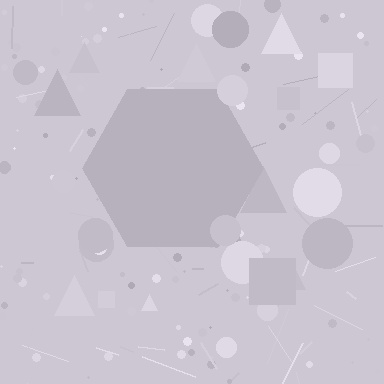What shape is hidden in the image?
A hexagon is hidden in the image.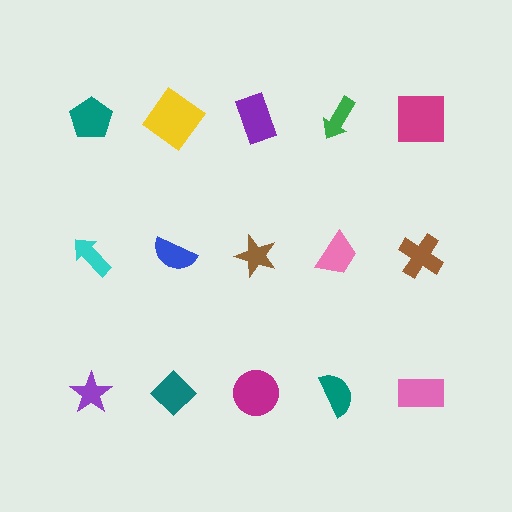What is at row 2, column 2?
A blue semicircle.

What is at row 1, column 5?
A magenta square.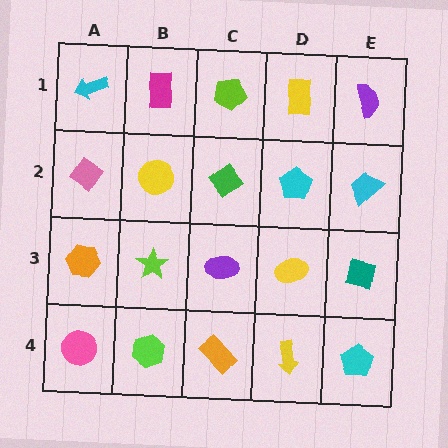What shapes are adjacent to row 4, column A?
An orange hexagon (row 3, column A), a lime hexagon (row 4, column B).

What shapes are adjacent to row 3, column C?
A green diamond (row 2, column C), an orange rectangle (row 4, column C), a lime star (row 3, column B), a yellow ellipse (row 3, column D).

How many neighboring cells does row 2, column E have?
3.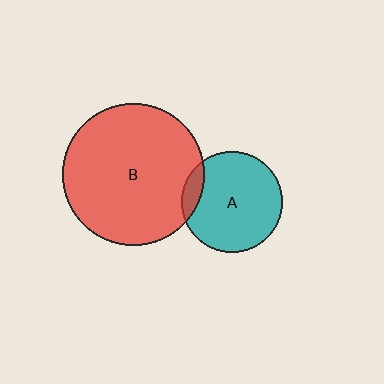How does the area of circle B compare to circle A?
Approximately 2.0 times.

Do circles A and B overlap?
Yes.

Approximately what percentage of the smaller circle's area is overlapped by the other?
Approximately 10%.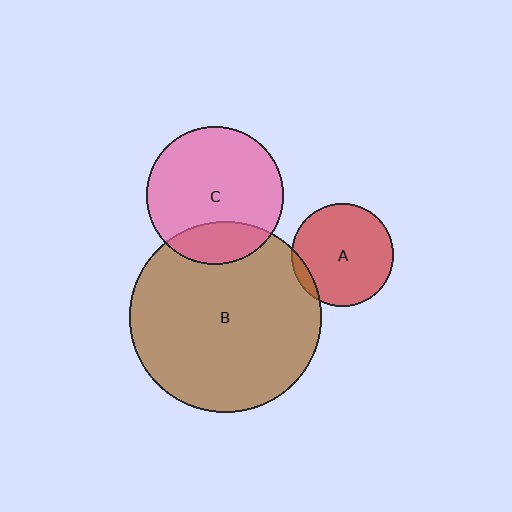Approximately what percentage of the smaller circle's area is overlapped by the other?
Approximately 20%.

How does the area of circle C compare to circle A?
Approximately 1.8 times.